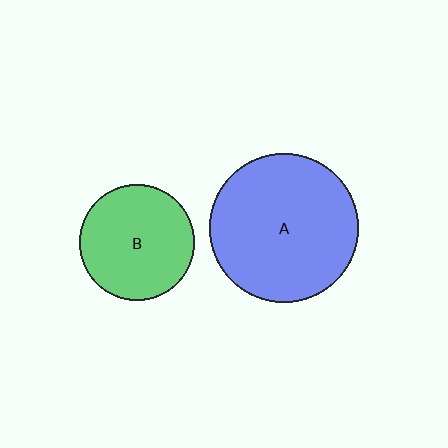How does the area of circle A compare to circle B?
Approximately 1.7 times.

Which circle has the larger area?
Circle A (blue).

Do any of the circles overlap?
No, none of the circles overlap.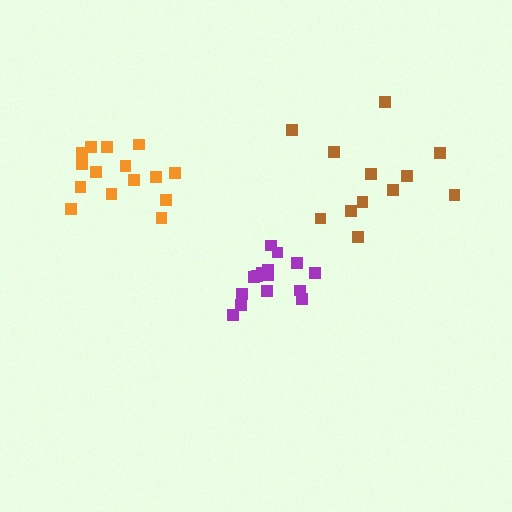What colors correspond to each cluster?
The clusters are colored: purple, orange, brown.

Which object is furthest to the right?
The brown cluster is rightmost.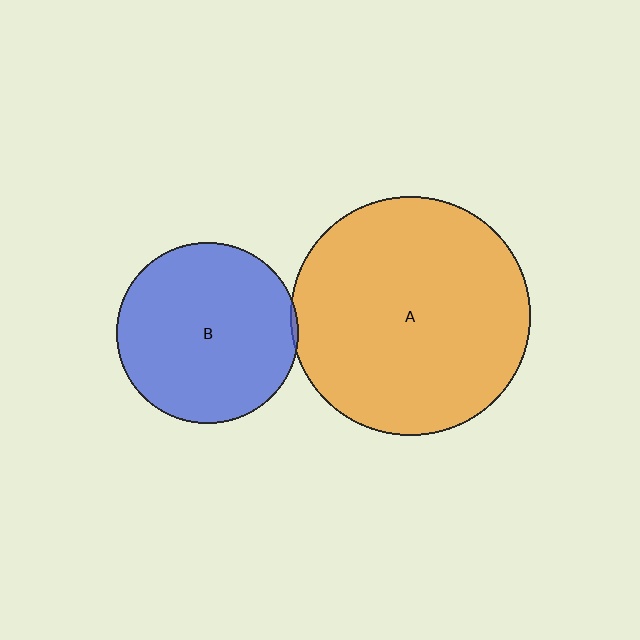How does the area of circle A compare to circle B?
Approximately 1.7 times.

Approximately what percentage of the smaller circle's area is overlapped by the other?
Approximately 5%.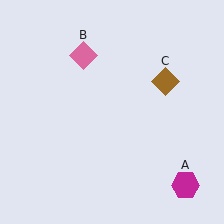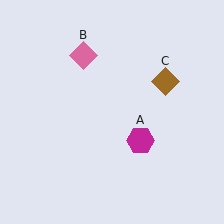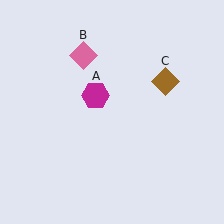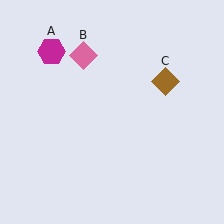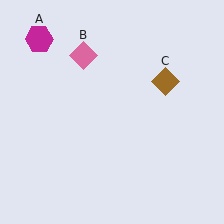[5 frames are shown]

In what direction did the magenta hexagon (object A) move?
The magenta hexagon (object A) moved up and to the left.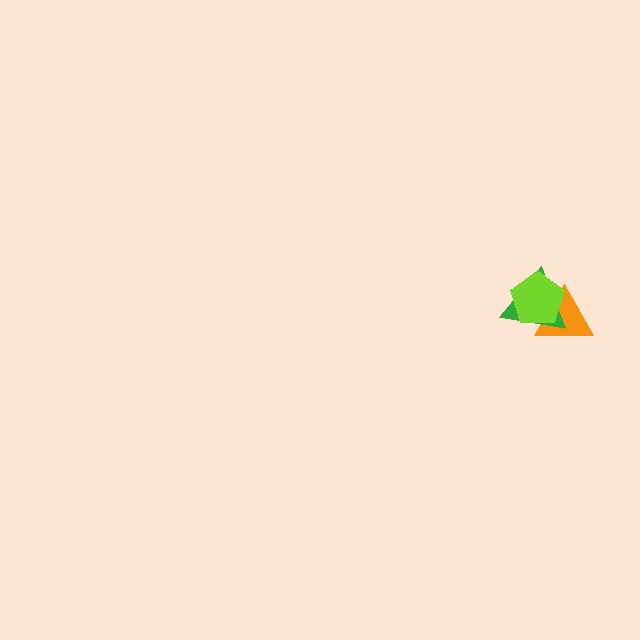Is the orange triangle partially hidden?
Yes, it is partially covered by another shape.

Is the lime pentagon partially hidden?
No, no other shape covers it.